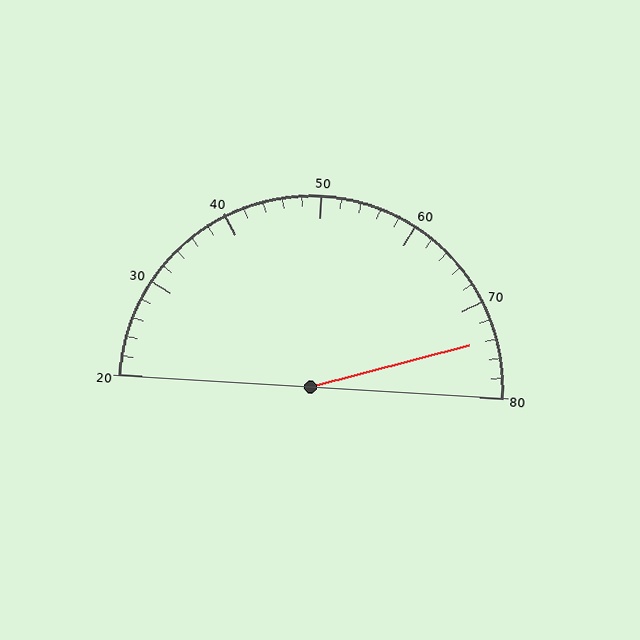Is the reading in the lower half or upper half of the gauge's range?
The reading is in the upper half of the range (20 to 80).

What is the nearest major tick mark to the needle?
The nearest major tick mark is 70.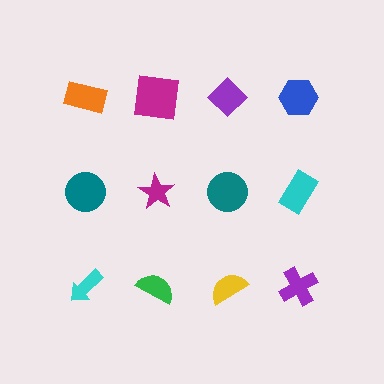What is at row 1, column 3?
A purple diamond.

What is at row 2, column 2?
A magenta star.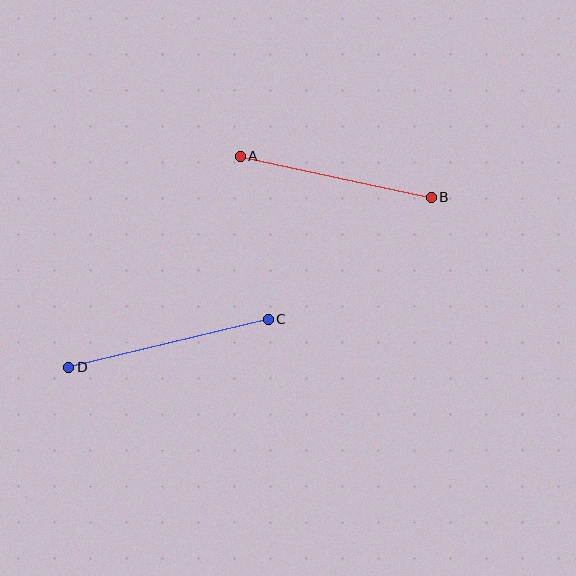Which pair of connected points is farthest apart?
Points C and D are farthest apart.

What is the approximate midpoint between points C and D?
The midpoint is at approximately (169, 343) pixels.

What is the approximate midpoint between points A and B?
The midpoint is at approximately (336, 177) pixels.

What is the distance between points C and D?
The distance is approximately 205 pixels.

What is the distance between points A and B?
The distance is approximately 195 pixels.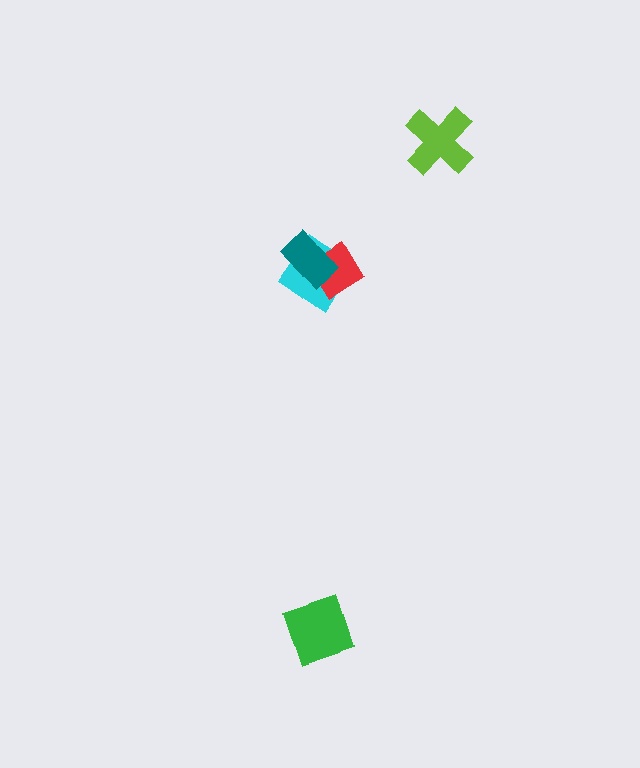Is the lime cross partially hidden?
No, no other shape covers it.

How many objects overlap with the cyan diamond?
2 objects overlap with the cyan diamond.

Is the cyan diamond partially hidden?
Yes, it is partially covered by another shape.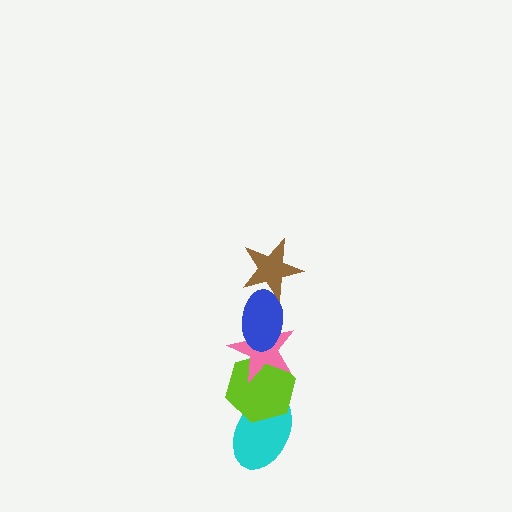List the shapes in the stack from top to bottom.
From top to bottom: the brown star, the blue ellipse, the pink star, the lime hexagon, the cyan ellipse.